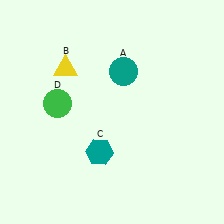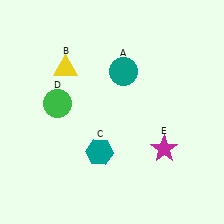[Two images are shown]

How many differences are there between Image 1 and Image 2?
There is 1 difference between the two images.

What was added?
A magenta star (E) was added in Image 2.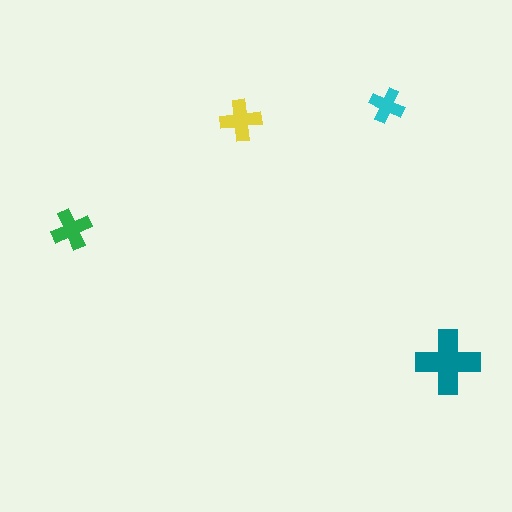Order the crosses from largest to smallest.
the teal one, the yellow one, the green one, the cyan one.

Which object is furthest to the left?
The green cross is leftmost.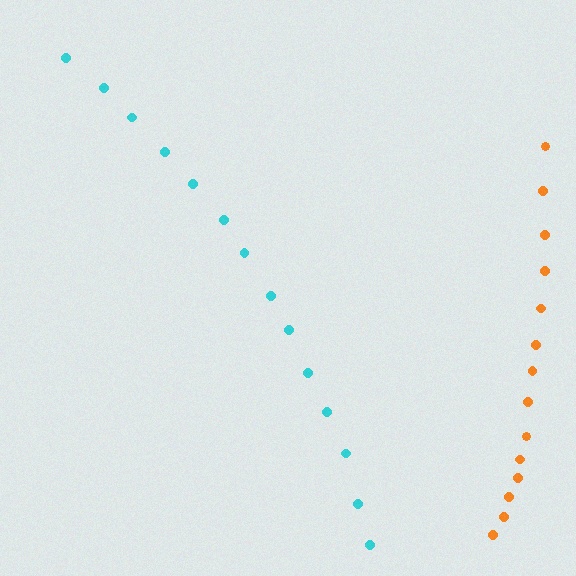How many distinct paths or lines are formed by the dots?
There are 2 distinct paths.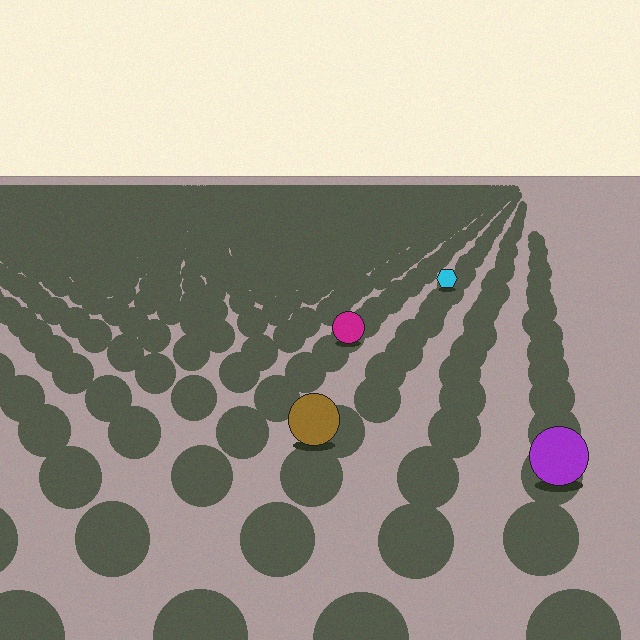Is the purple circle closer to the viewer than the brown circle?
Yes. The purple circle is closer — you can tell from the texture gradient: the ground texture is coarser near it.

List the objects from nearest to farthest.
From nearest to farthest: the purple circle, the brown circle, the magenta circle, the cyan hexagon.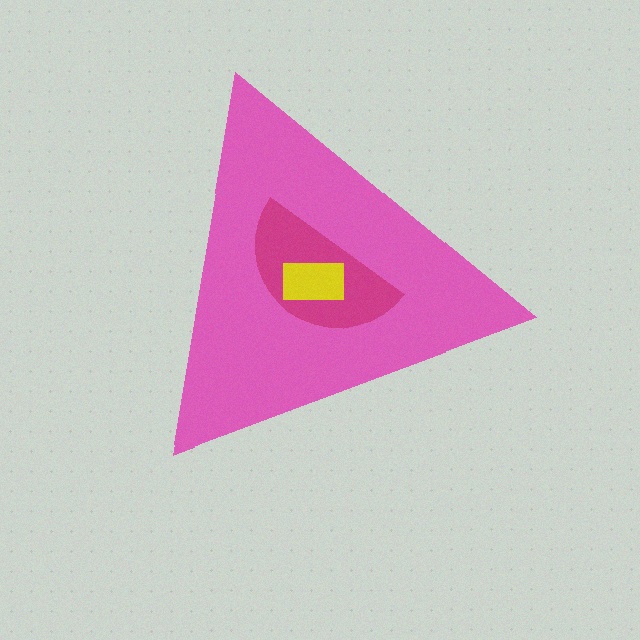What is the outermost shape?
The pink triangle.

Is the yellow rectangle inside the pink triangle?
Yes.